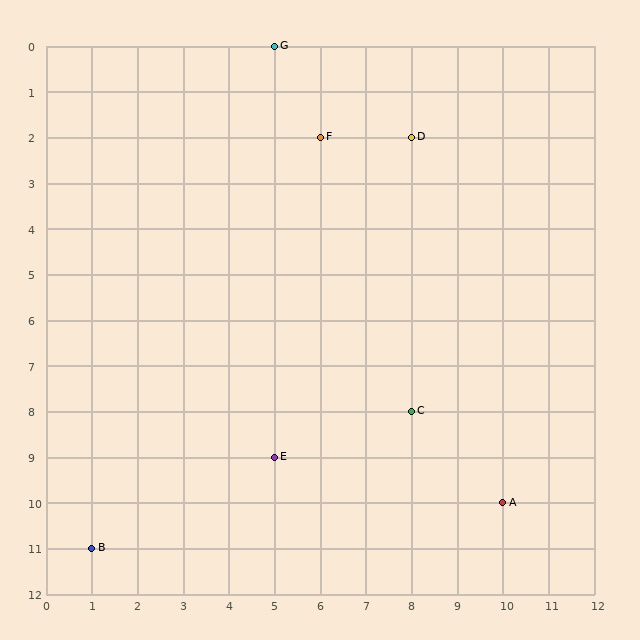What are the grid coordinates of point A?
Point A is at grid coordinates (10, 10).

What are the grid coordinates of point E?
Point E is at grid coordinates (5, 9).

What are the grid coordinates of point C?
Point C is at grid coordinates (8, 8).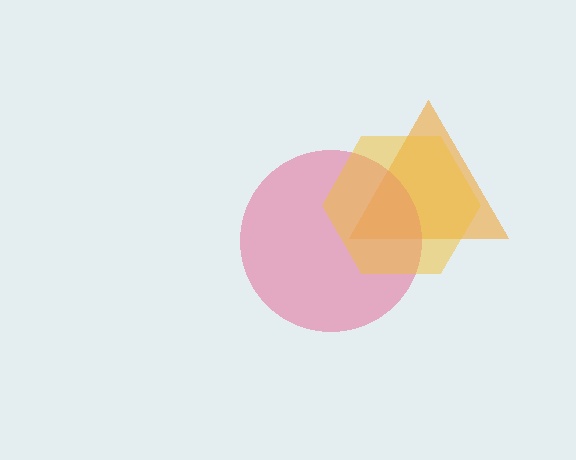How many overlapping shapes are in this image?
There are 3 overlapping shapes in the image.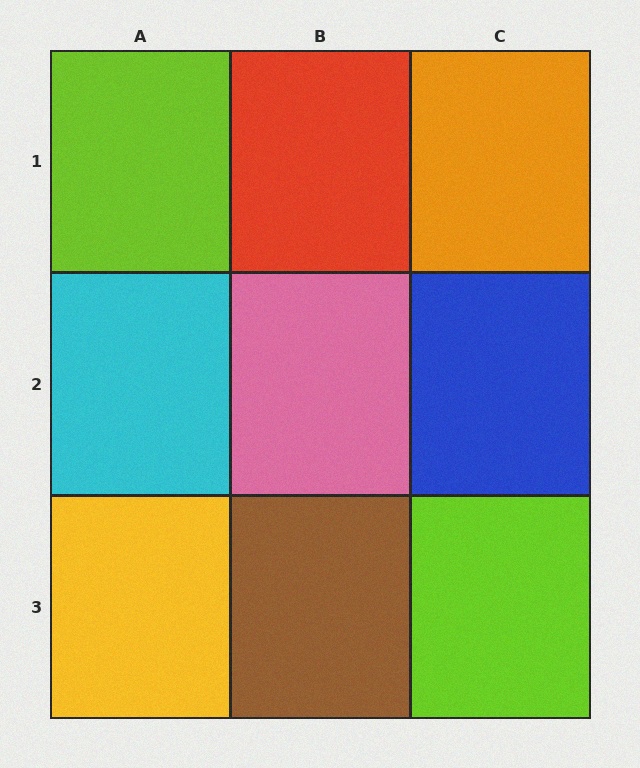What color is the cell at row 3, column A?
Yellow.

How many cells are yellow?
1 cell is yellow.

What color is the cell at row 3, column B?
Brown.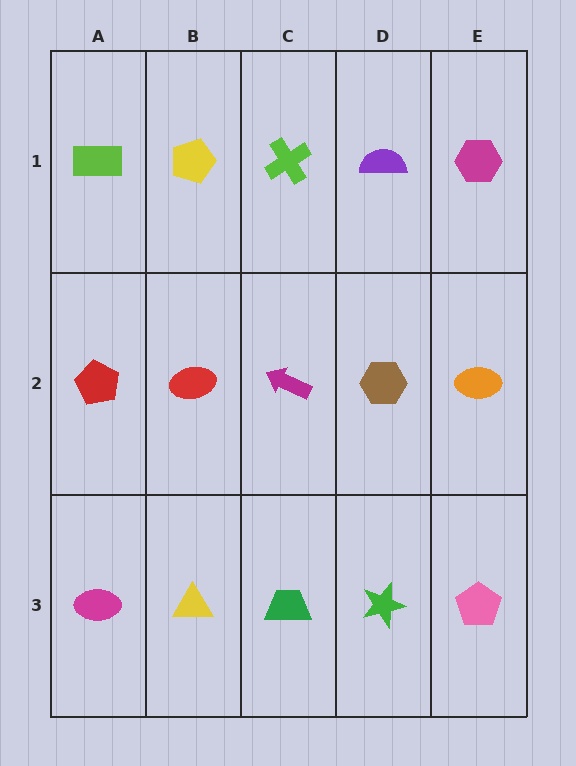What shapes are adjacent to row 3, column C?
A magenta arrow (row 2, column C), a yellow triangle (row 3, column B), a green star (row 3, column D).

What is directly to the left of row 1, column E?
A purple semicircle.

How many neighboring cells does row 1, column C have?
3.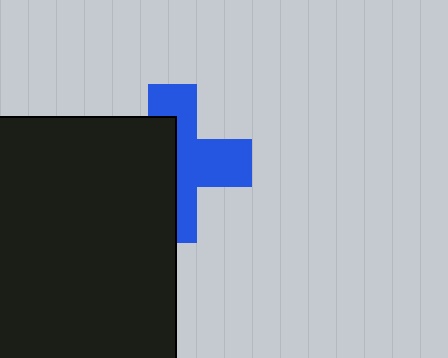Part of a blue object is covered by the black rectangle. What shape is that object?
It is a cross.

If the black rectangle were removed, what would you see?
You would see the complete blue cross.